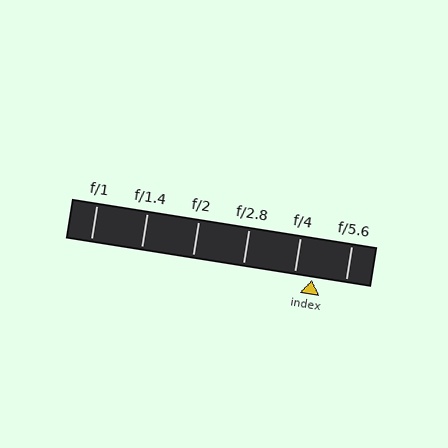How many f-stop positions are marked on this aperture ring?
There are 6 f-stop positions marked.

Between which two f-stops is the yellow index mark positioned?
The index mark is between f/4 and f/5.6.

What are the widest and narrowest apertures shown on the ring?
The widest aperture shown is f/1 and the narrowest is f/5.6.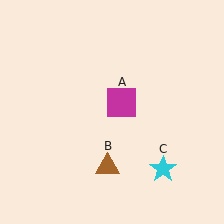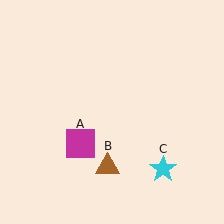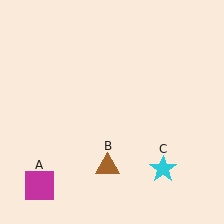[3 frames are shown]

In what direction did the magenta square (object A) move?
The magenta square (object A) moved down and to the left.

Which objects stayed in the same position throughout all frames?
Brown triangle (object B) and cyan star (object C) remained stationary.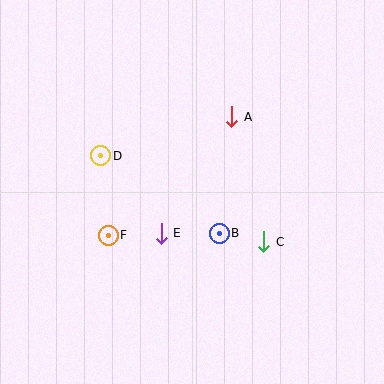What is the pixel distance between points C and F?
The distance between C and F is 156 pixels.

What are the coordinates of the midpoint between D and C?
The midpoint between D and C is at (182, 199).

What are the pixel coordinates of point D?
Point D is at (101, 156).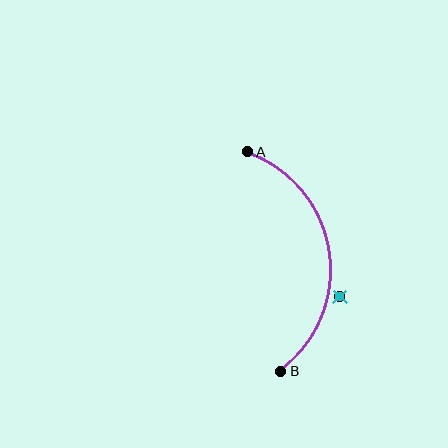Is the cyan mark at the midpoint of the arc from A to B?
No — the cyan mark does not lie on the arc at all. It sits slightly outside the curve.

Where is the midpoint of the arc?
The arc midpoint is the point on the curve farthest from the straight line joining A and B. It sits to the right of that line.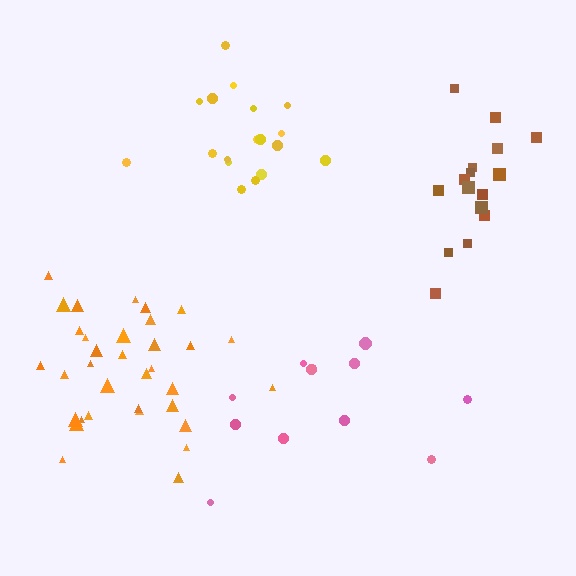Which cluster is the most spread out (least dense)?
Pink.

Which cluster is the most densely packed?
Orange.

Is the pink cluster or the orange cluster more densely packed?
Orange.